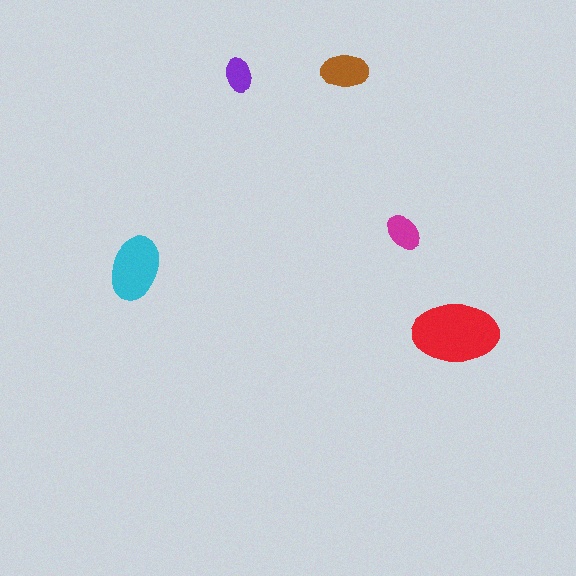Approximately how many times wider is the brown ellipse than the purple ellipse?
About 1.5 times wider.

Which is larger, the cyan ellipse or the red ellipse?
The red one.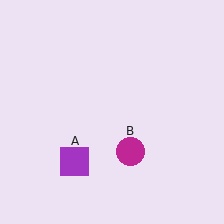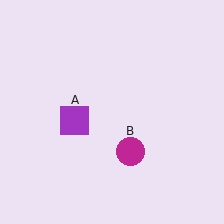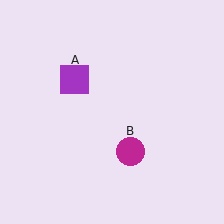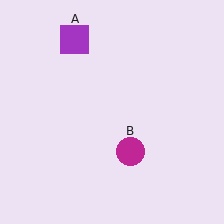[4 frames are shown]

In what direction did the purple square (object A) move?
The purple square (object A) moved up.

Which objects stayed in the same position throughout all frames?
Magenta circle (object B) remained stationary.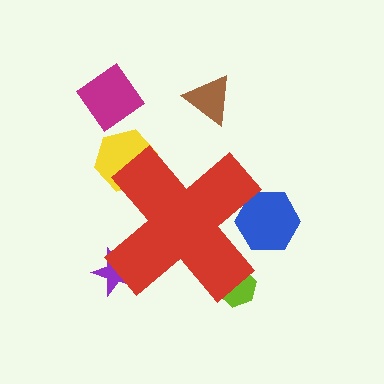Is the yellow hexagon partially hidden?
Yes, the yellow hexagon is partially hidden behind the red cross.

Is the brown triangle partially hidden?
No, the brown triangle is fully visible.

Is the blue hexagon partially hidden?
Yes, the blue hexagon is partially hidden behind the red cross.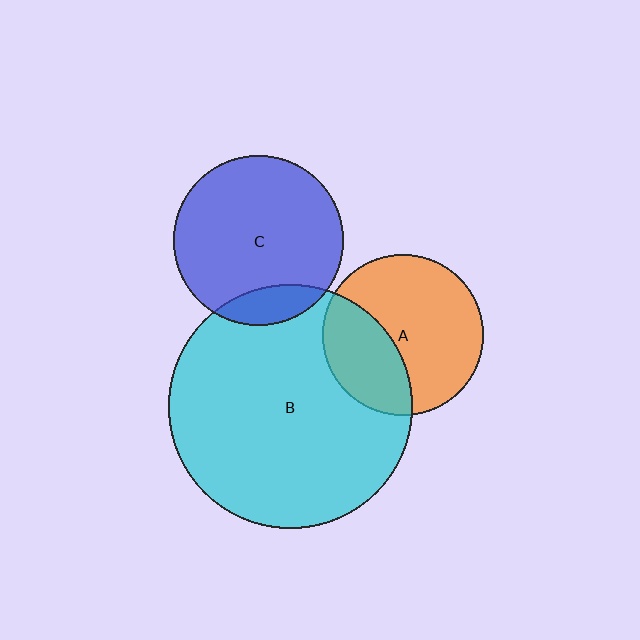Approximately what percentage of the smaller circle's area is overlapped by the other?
Approximately 15%.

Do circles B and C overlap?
Yes.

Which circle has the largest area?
Circle B (cyan).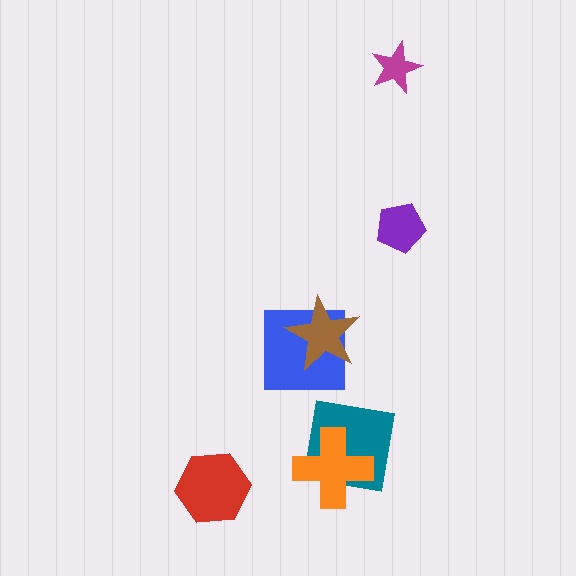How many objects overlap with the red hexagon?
0 objects overlap with the red hexagon.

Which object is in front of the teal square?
The orange cross is in front of the teal square.